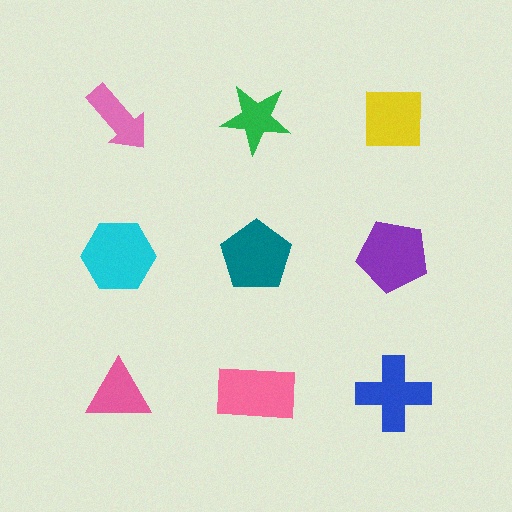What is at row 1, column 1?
A pink arrow.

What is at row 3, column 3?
A blue cross.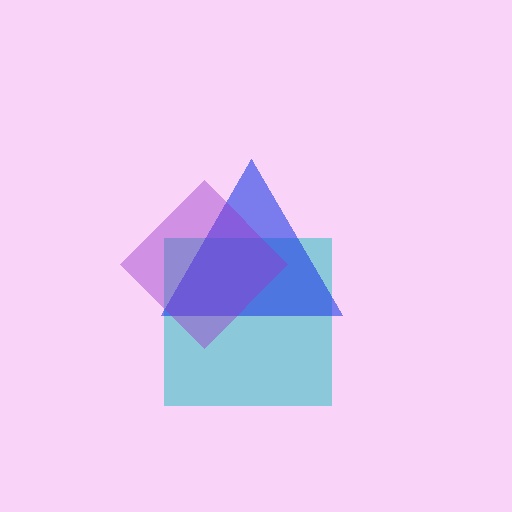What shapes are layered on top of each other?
The layered shapes are: a cyan square, a blue triangle, a purple diamond.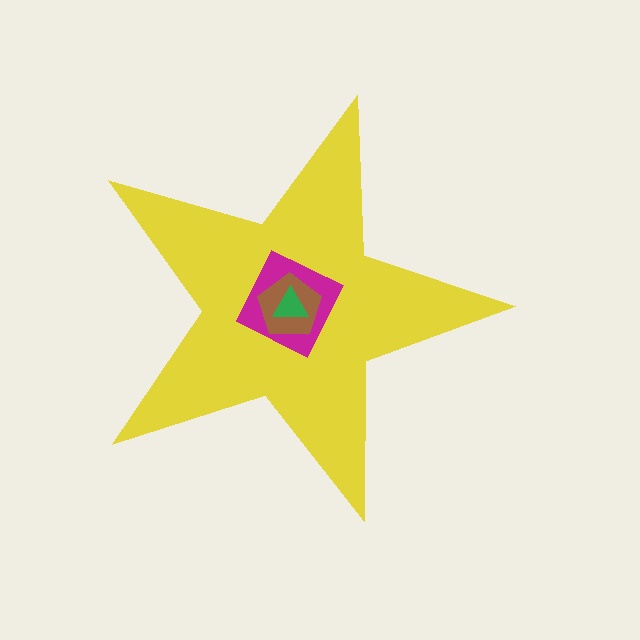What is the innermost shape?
The green triangle.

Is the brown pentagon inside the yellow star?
Yes.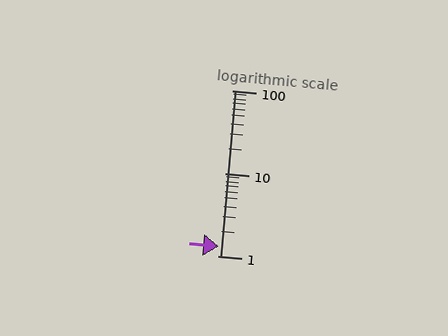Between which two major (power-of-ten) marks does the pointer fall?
The pointer is between 1 and 10.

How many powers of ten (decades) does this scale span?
The scale spans 2 decades, from 1 to 100.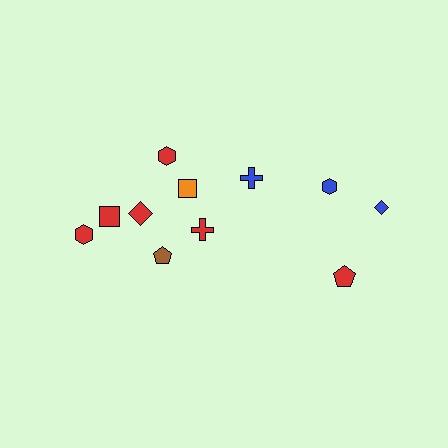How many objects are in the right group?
There are 4 objects.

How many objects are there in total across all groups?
There are 11 objects.